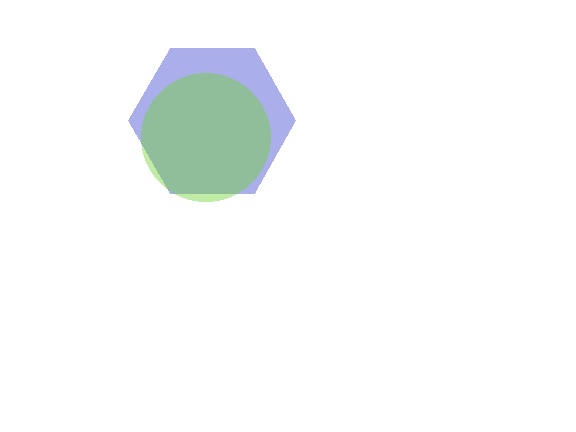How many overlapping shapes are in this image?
There are 2 overlapping shapes in the image.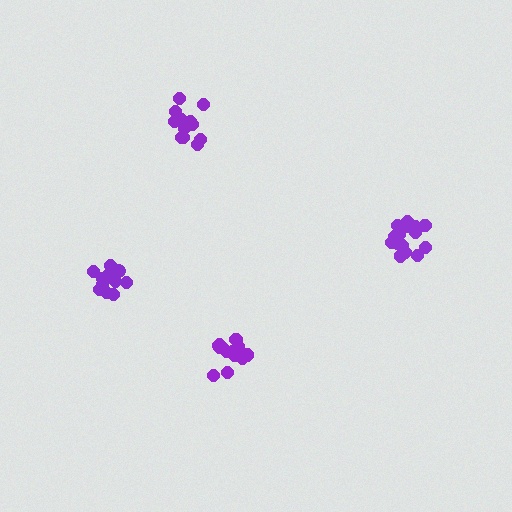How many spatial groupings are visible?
There are 4 spatial groupings.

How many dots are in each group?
Group 1: 12 dots, Group 2: 13 dots, Group 3: 15 dots, Group 4: 13 dots (53 total).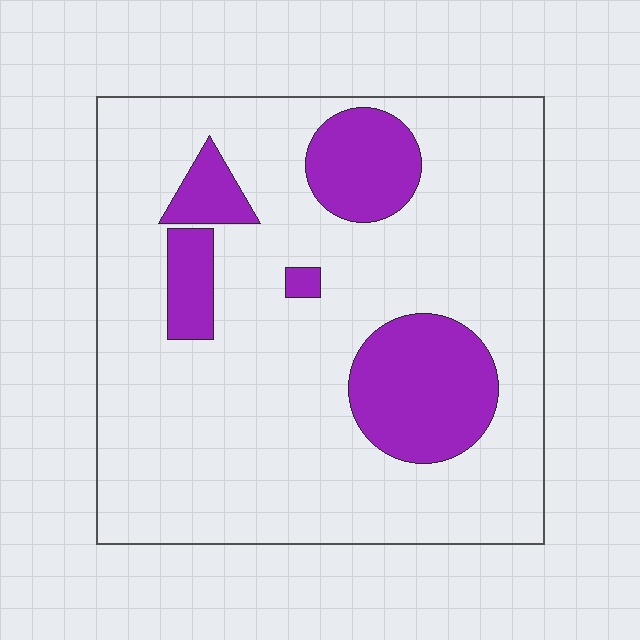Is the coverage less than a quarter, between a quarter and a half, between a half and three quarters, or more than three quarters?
Less than a quarter.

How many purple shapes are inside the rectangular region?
5.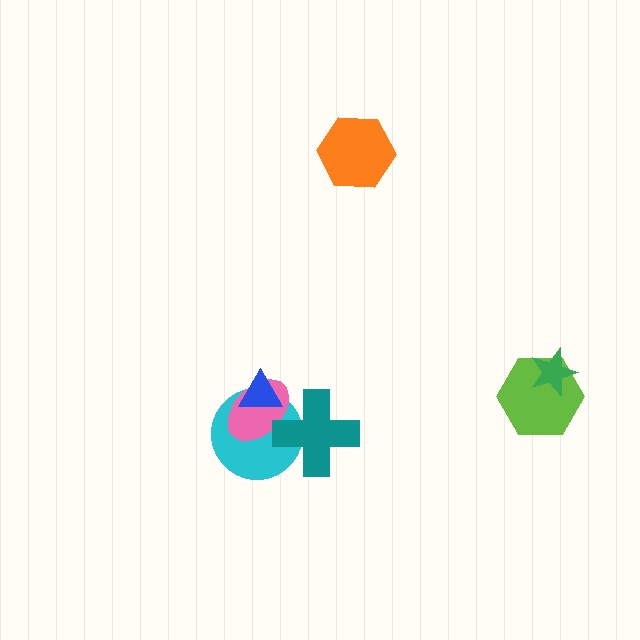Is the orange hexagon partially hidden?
No, no other shape covers it.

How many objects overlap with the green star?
1 object overlaps with the green star.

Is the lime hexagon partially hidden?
Yes, it is partially covered by another shape.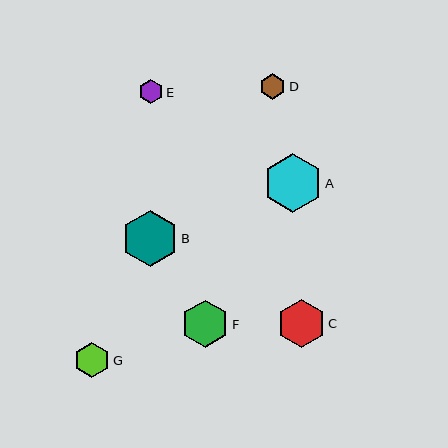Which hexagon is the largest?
Hexagon A is the largest with a size of approximately 59 pixels.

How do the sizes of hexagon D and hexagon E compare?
Hexagon D and hexagon E are approximately the same size.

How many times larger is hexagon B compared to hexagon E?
Hexagon B is approximately 2.3 times the size of hexagon E.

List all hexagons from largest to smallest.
From largest to smallest: A, B, C, F, G, D, E.